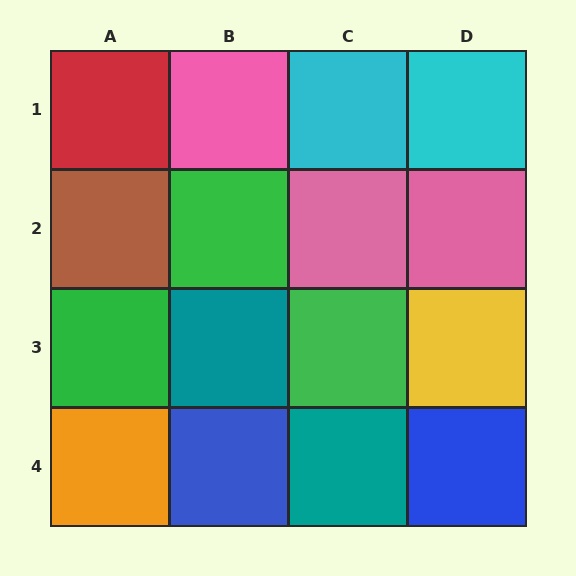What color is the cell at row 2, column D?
Pink.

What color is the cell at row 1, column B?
Pink.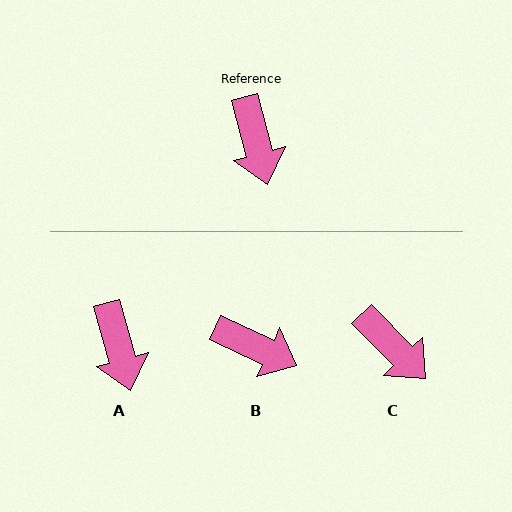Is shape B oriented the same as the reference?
No, it is off by about 49 degrees.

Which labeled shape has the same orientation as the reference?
A.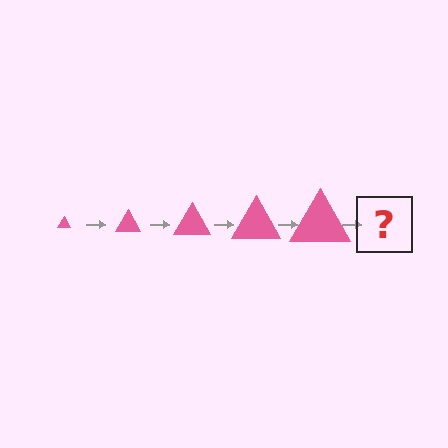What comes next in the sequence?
The next element should be a pink triangle, larger than the previous one.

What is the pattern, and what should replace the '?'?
The pattern is that the triangle gets progressively larger each step. The '?' should be a pink triangle, larger than the previous one.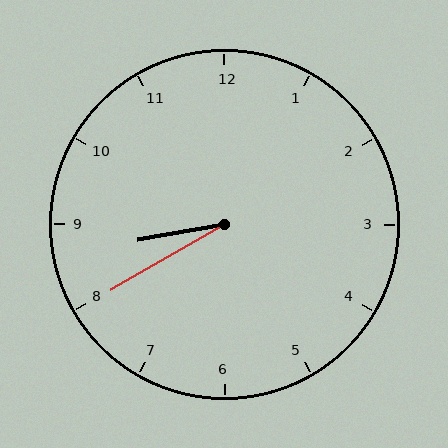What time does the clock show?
8:40.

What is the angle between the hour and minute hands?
Approximately 20 degrees.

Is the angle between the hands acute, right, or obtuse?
It is acute.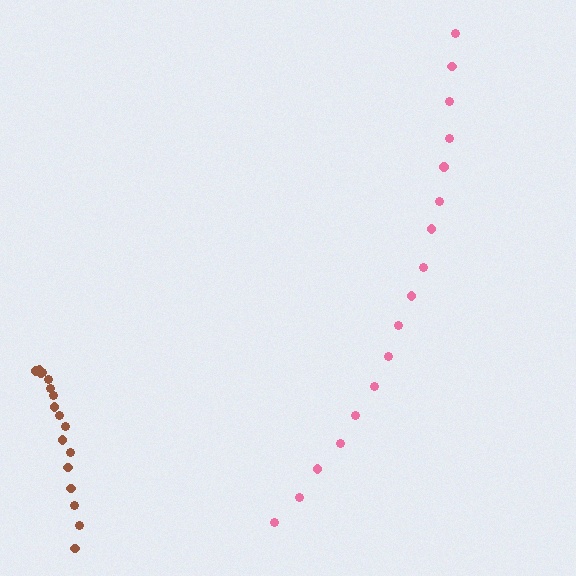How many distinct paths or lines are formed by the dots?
There are 2 distinct paths.